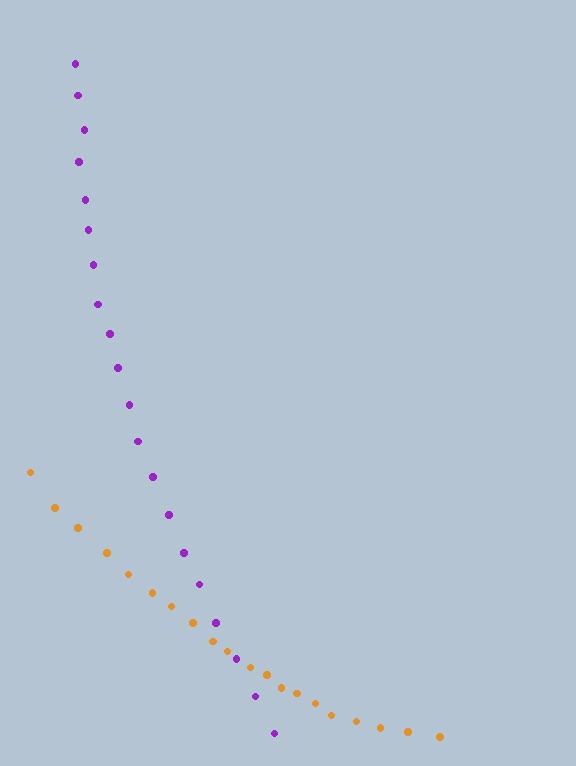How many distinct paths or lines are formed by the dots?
There are 2 distinct paths.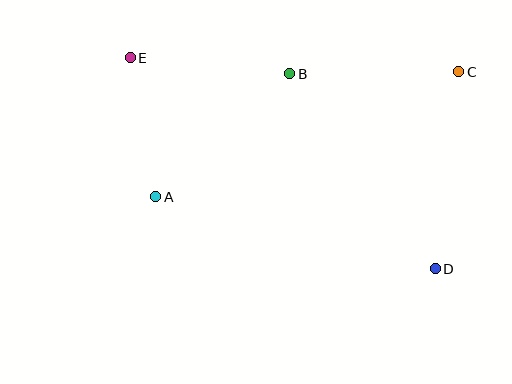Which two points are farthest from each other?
Points D and E are farthest from each other.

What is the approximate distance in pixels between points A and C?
The distance between A and C is approximately 328 pixels.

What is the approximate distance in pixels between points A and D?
The distance between A and D is approximately 289 pixels.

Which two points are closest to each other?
Points A and E are closest to each other.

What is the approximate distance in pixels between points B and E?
The distance between B and E is approximately 160 pixels.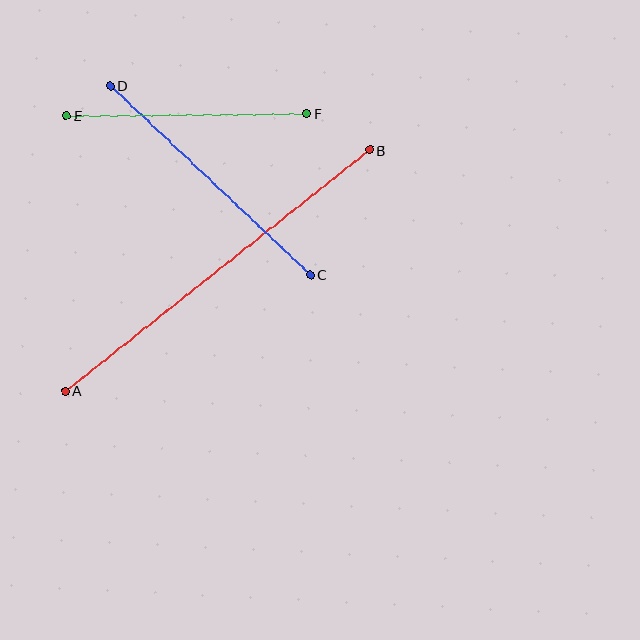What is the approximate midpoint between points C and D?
The midpoint is at approximately (210, 180) pixels.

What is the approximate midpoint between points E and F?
The midpoint is at approximately (187, 114) pixels.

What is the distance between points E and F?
The distance is approximately 241 pixels.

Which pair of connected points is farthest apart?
Points A and B are farthest apart.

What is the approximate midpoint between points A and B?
The midpoint is at approximately (218, 270) pixels.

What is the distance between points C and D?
The distance is approximately 275 pixels.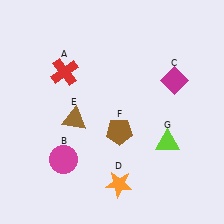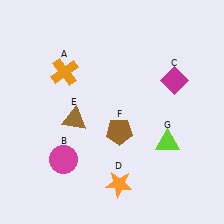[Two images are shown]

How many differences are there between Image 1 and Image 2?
There is 1 difference between the two images.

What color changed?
The cross (A) changed from red in Image 1 to orange in Image 2.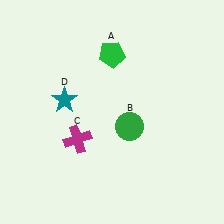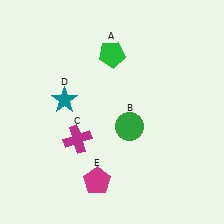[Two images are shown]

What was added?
A magenta pentagon (E) was added in Image 2.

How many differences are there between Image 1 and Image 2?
There is 1 difference between the two images.